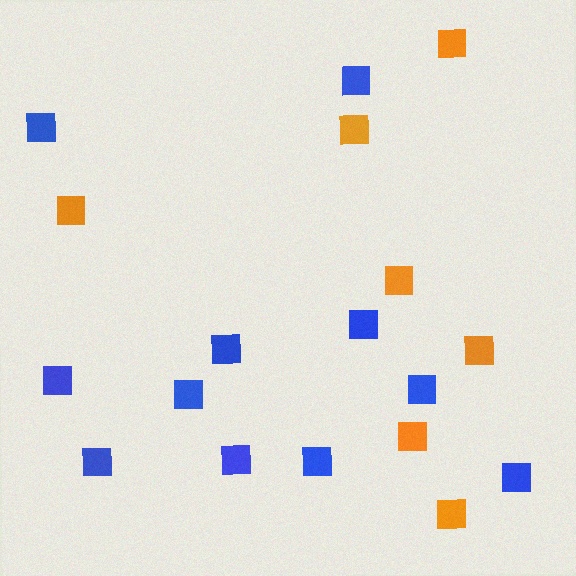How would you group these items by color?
There are 2 groups: one group of orange squares (7) and one group of blue squares (11).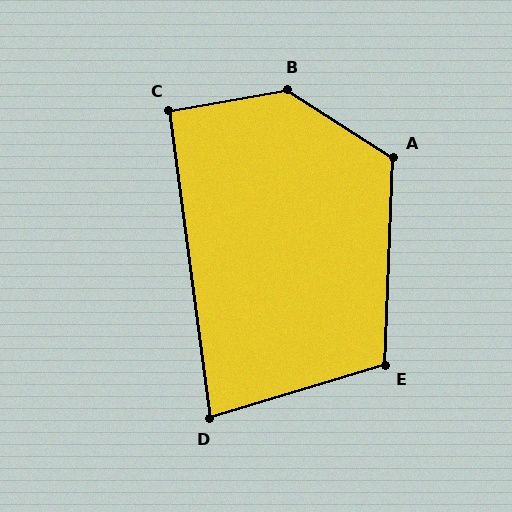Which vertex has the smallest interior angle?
D, at approximately 81 degrees.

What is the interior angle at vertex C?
Approximately 93 degrees (approximately right).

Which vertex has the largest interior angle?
B, at approximately 137 degrees.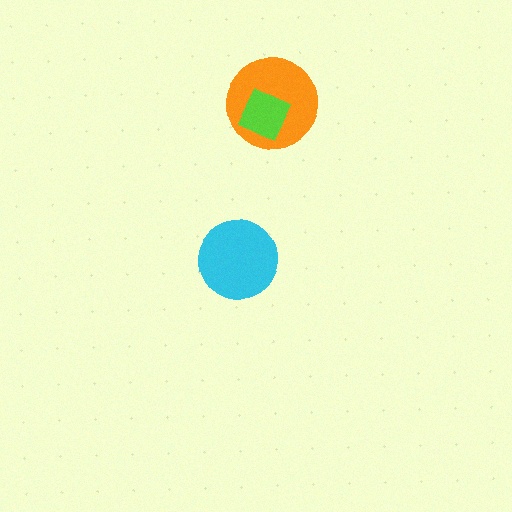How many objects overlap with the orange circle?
1 object overlaps with the orange circle.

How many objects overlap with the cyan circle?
0 objects overlap with the cyan circle.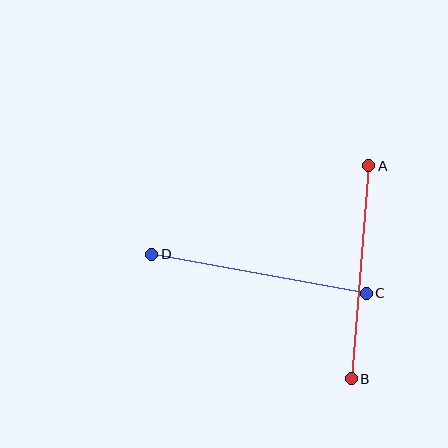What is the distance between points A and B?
The distance is approximately 214 pixels.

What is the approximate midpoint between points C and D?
The midpoint is at approximately (259, 274) pixels.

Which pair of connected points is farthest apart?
Points C and D are farthest apart.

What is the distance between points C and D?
The distance is approximately 218 pixels.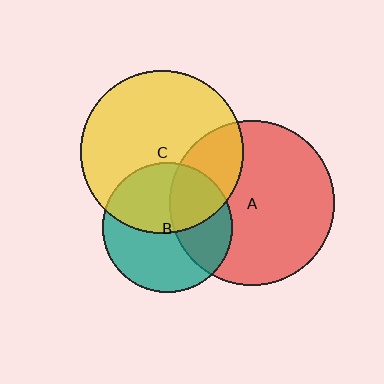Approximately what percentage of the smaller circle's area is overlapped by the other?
Approximately 35%.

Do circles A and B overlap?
Yes.